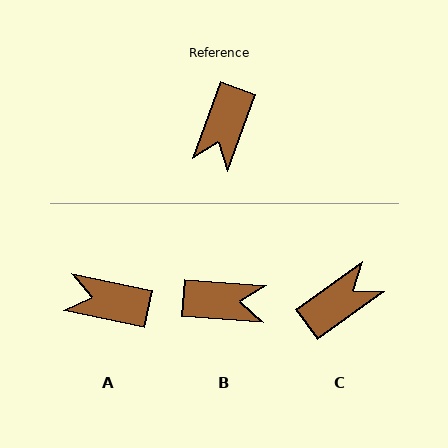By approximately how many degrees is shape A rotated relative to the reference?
Approximately 82 degrees clockwise.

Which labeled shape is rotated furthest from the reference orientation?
C, about 146 degrees away.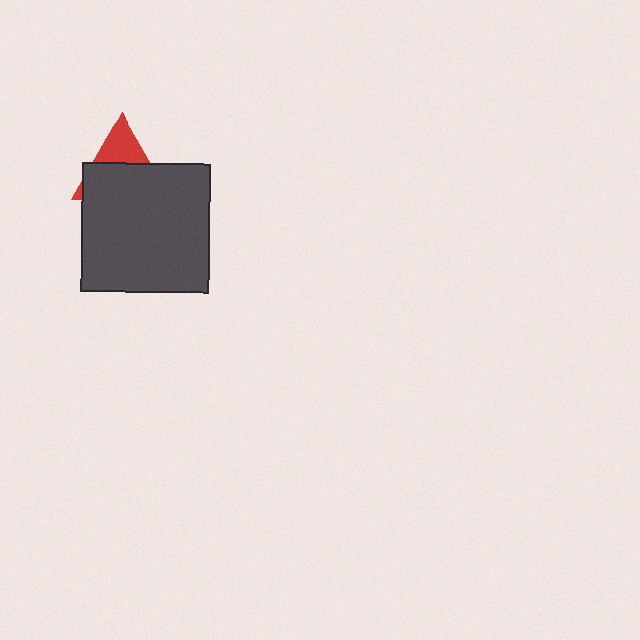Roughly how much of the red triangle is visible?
A small part of it is visible (roughly 35%).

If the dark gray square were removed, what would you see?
You would see the complete red triangle.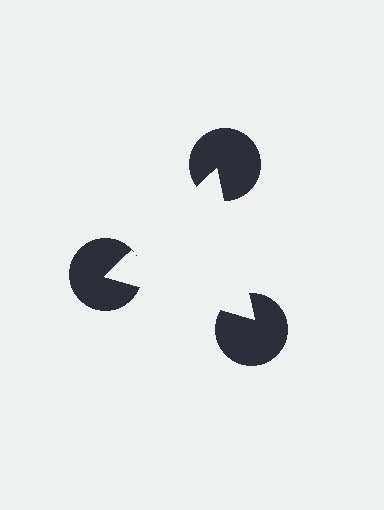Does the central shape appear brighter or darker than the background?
It typically appears slightly brighter than the background, even though no actual brightness change is drawn.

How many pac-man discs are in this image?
There are 3 — one at each vertex of the illusory triangle.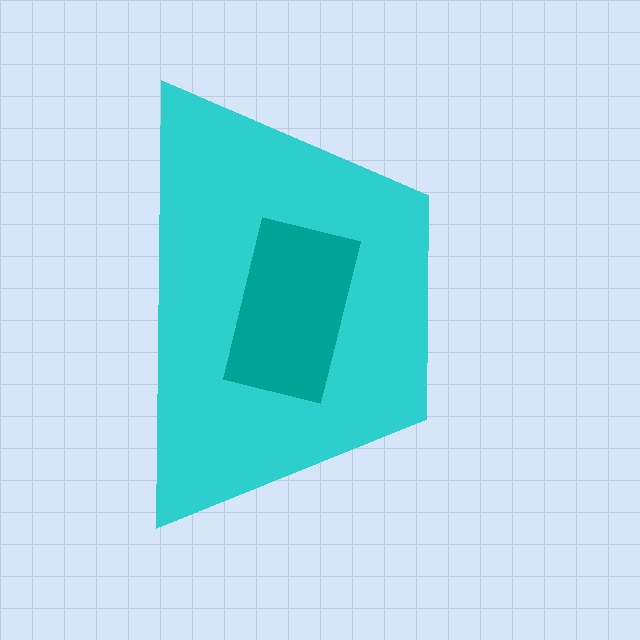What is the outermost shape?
The cyan trapezoid.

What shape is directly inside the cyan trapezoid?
The teal rectangle.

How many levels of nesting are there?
2.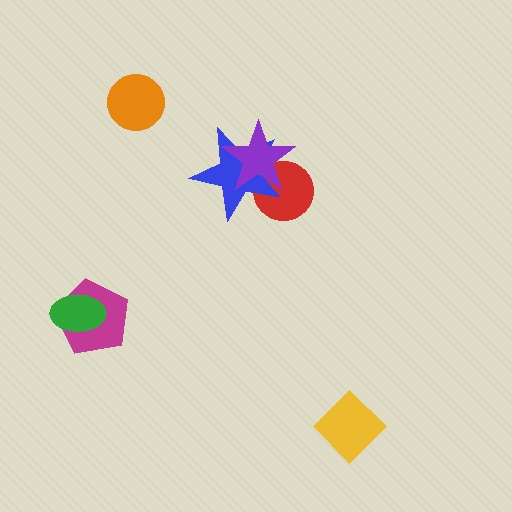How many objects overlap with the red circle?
2 objects overlap with the red circle.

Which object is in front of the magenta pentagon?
The green ellipse is in front of the magenta pentagon.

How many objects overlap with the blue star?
2 objects overlap with the blue star.